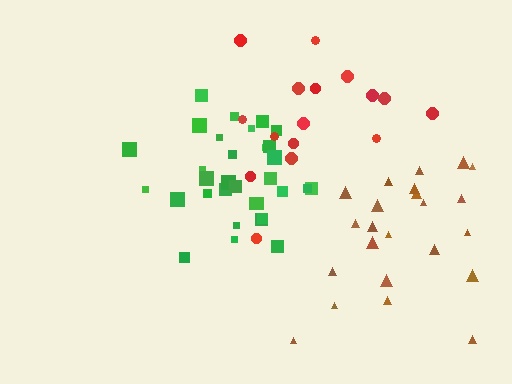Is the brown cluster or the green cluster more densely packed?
Green.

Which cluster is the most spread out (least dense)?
Red.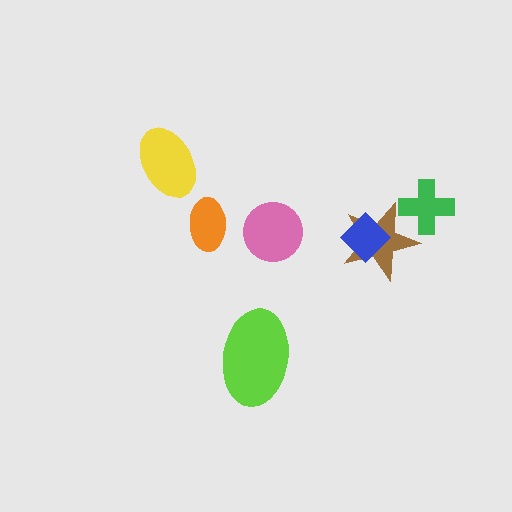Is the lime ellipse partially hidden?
No, no other shape covers it.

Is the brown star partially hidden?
Yes, it is partially covered by another shape.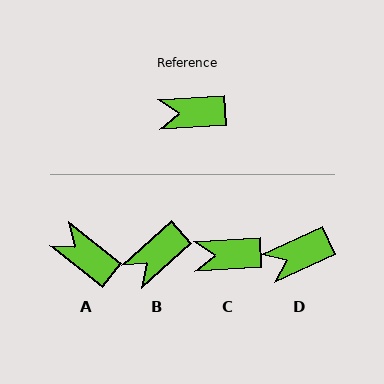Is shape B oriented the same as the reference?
No, it is off by about 39 degrees.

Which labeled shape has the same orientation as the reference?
C.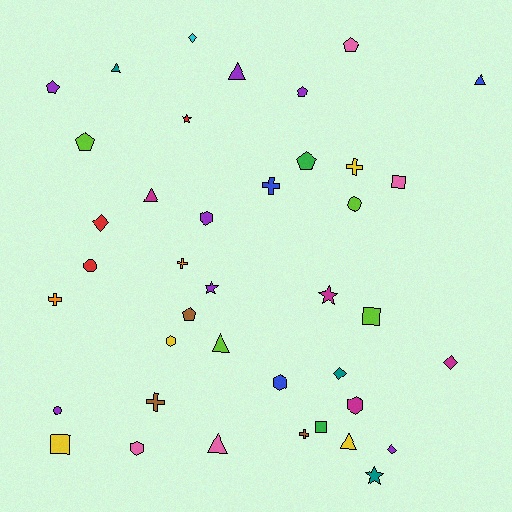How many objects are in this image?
There are 40 objects.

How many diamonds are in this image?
There are 5 diamonds.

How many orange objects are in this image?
There are 2 orange objects.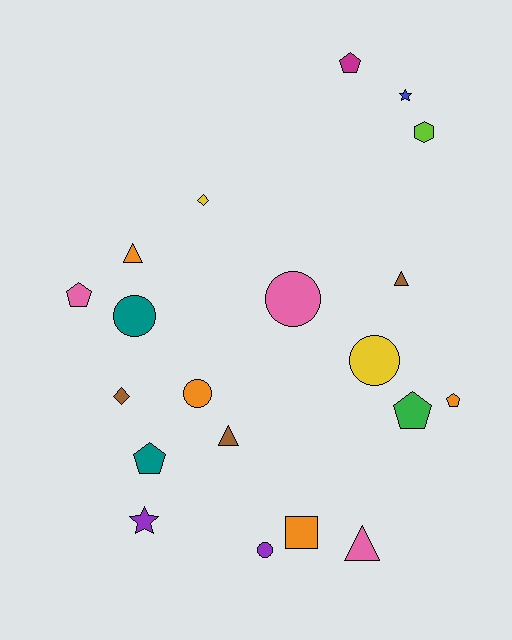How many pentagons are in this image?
There are 5 pentagons.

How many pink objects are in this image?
There are 3 pink objects.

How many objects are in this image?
There are 20 objects.